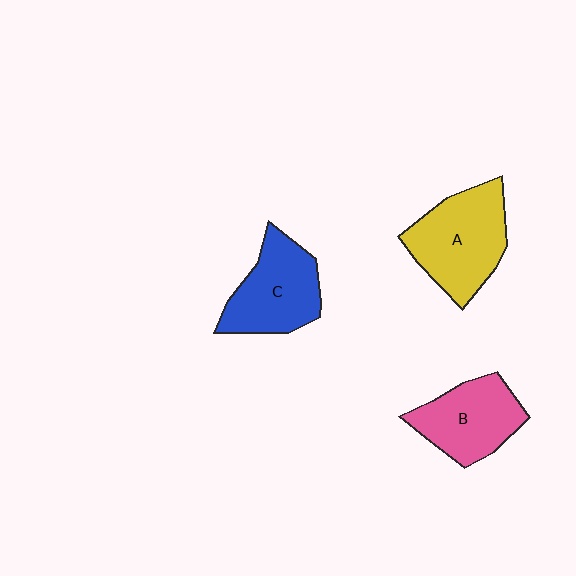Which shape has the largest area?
Shape A (yellow).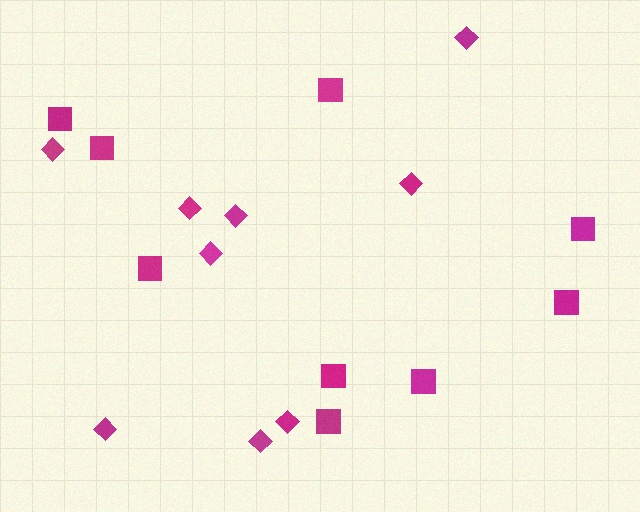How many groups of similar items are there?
There are 2 groups: one group of diamonds (9) and one group of squares (9).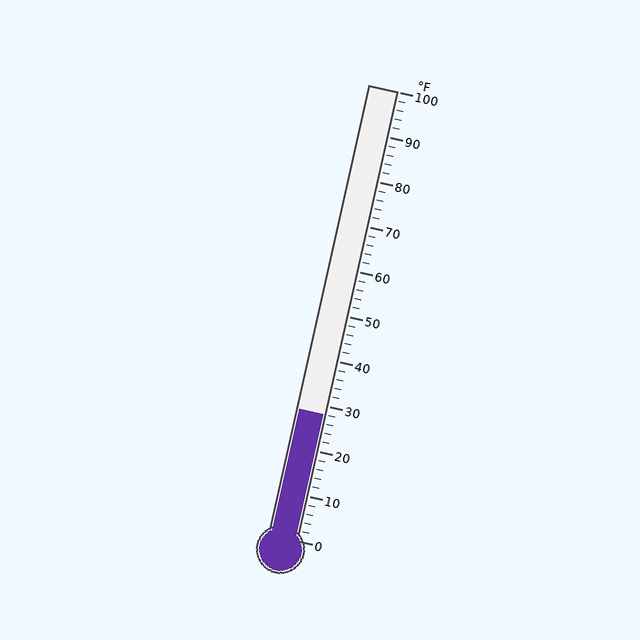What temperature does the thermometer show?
The thermometer shows approximately 28°F.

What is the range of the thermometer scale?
The thermometer scale ranges from 0°F to 100°F.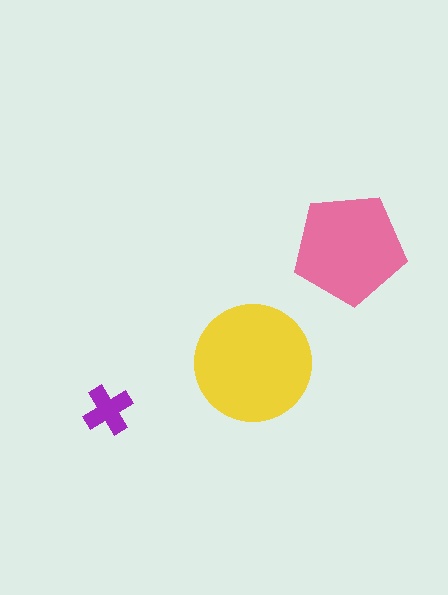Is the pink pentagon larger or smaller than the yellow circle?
Smaller.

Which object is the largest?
The yellow circle.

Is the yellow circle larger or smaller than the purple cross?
Larger.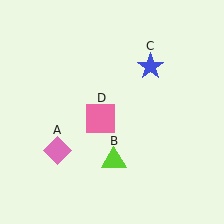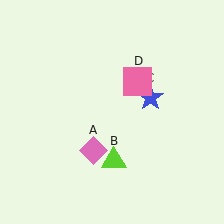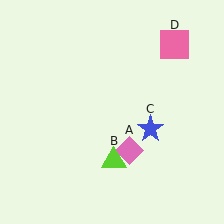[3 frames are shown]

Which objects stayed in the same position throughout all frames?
Lime triangle (object B) remained stationary.